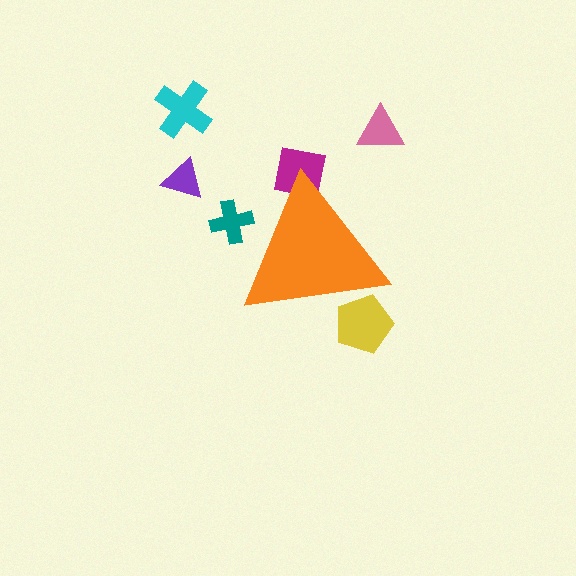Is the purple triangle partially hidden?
No, the purple triangle is fully visible.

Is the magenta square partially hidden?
Yes, the magenta square is partially hidden behind the orange triangle.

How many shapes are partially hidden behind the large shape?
3 shapes are partially hidden.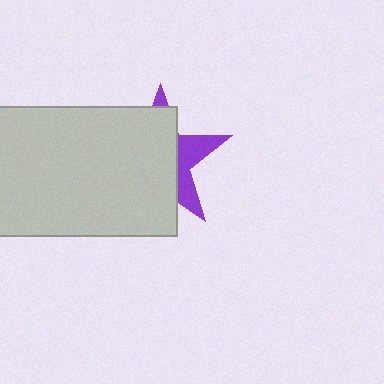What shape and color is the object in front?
The object in front is a light gray rectangle.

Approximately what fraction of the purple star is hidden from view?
Roughly 70% of the purple star is hidden behind the light gray rectangle.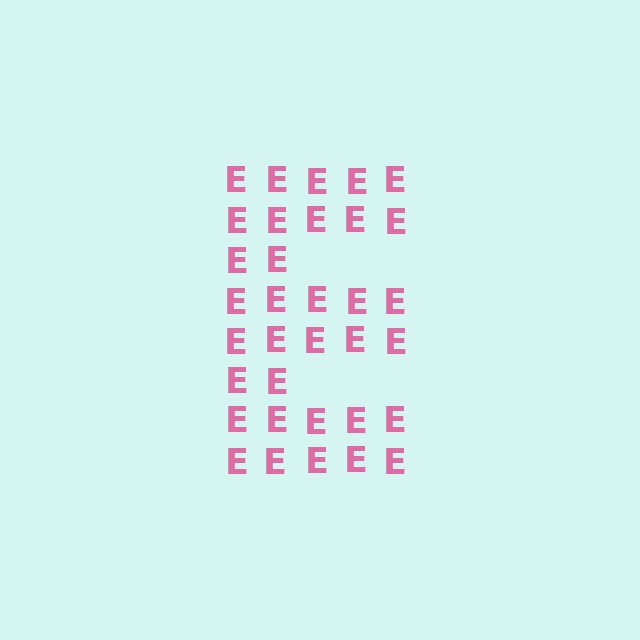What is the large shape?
The large shape is the letter E.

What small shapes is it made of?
It is made of small letter E's.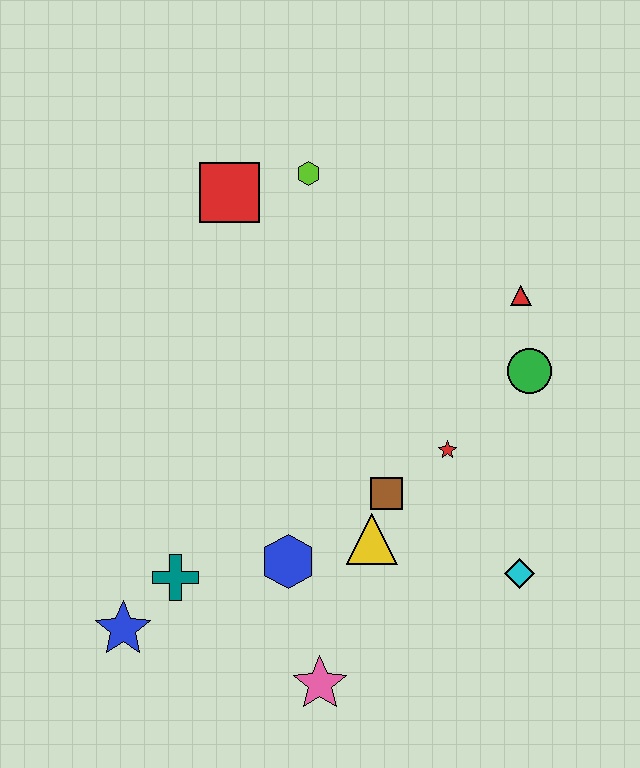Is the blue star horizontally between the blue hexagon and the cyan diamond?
No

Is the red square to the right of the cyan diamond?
No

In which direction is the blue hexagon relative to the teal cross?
The blue hexagon is to the right of the teal cross.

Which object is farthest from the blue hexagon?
The lime hexagon is farthest from the blue hexagon.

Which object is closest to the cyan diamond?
The red star is closest to the cyan diamond.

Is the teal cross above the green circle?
No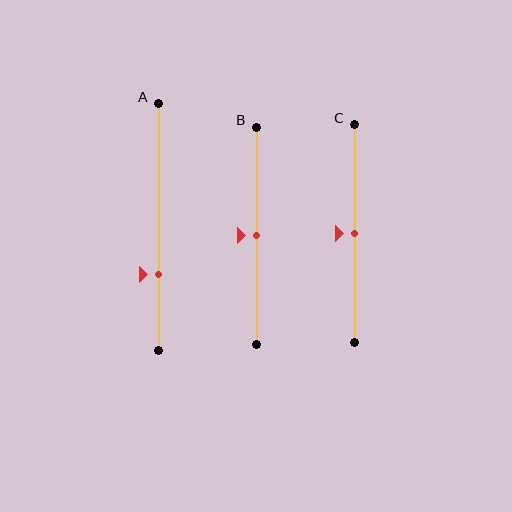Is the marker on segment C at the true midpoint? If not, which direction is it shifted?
Yes, the marker on segment C is at the true midpoint.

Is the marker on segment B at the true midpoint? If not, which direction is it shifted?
Yes, the marker on segment B is at the true midpoint.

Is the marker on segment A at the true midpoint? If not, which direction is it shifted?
No, the marker on segment A is shifted downward by about 19% of the segment length.